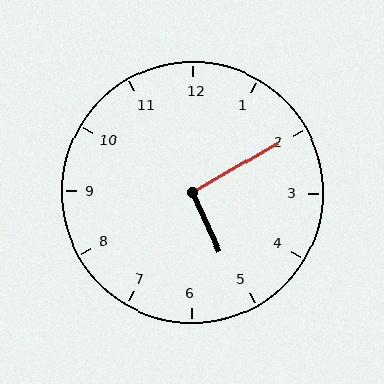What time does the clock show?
5:10.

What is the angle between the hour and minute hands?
Approximately 95 degrees.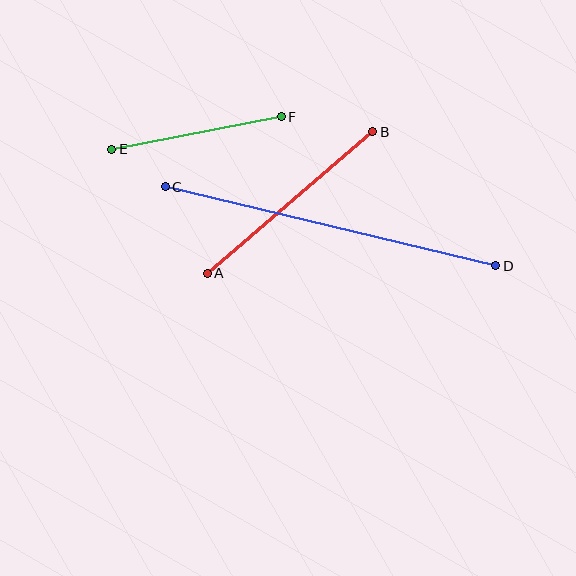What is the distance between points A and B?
The distance is approximately 218 pixels.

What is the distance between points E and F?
The distance is approximately 173 pixels.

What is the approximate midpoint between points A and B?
The midpoint is at approximately (290, 203) pixels.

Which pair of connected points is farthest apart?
Points C and D are farthest apart.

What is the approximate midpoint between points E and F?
The midpoint is at approximately (196, 133) pixels.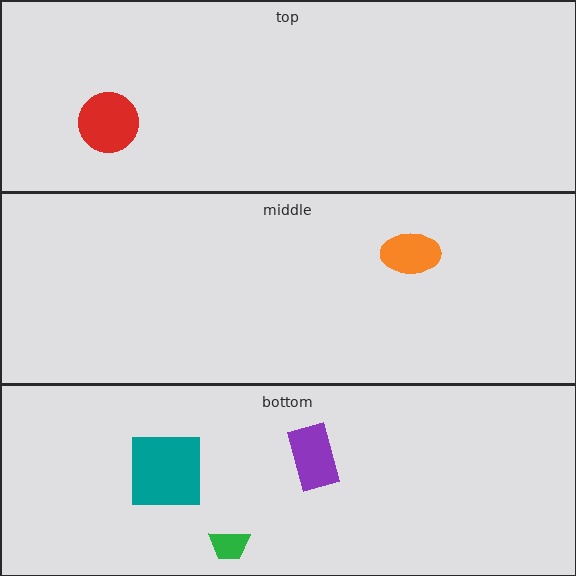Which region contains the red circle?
The top region.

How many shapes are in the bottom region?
3.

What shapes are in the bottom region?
The teal square, the green trapezoid, the purple rectangle.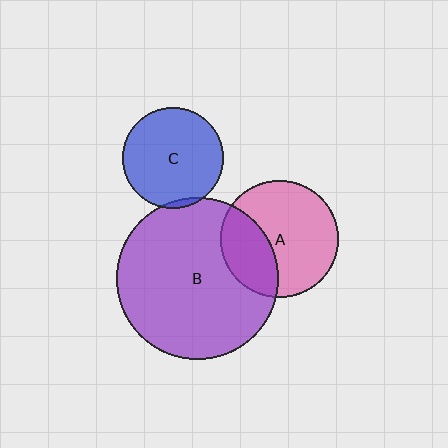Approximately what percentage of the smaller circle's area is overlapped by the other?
Approximately 5%.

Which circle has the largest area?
Circle B (purple).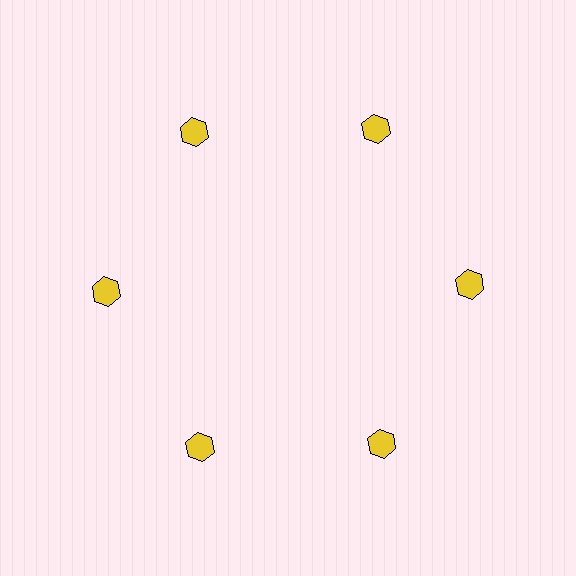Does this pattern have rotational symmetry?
Yes, this pattern has 6-fold rotational symmetry. It looks the same after rotating 60 degrees around the center.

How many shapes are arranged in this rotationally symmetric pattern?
There are 6 shapes, arranged in 6 groups of 1.